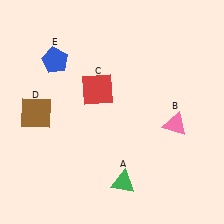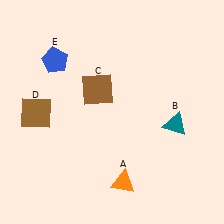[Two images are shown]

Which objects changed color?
A changed from green to orange. B changed from pink to teal. C changed from red to brown.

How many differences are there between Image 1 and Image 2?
There are 3 differences between the two images.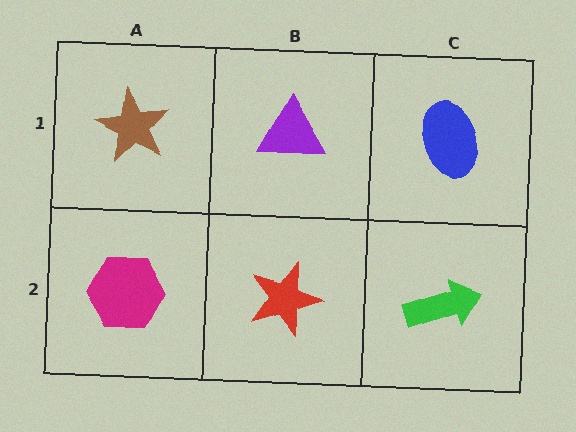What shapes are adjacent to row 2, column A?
A brown star (row 1, column A), a red star (row 2, column B).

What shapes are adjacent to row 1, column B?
A red star (row 2, column B), a brown star (row 1, column A), a blue ellipse (row 1, column C).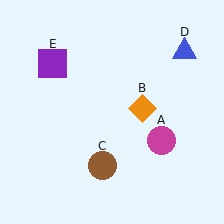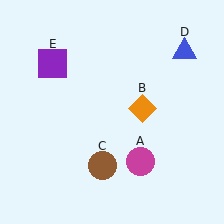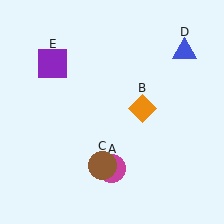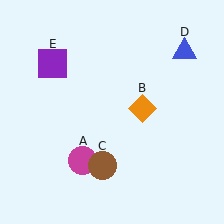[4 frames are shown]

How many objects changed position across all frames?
1 object changed position: magenta circle (object A).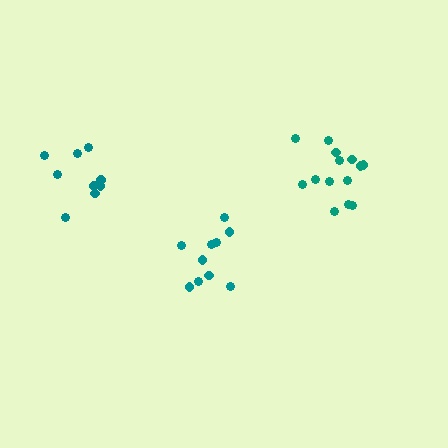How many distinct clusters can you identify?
There are 3 distinct clusters.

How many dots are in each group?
Group 1: 9 dots, Group 2: 14 dots, Group 3: 10 dots (33 total).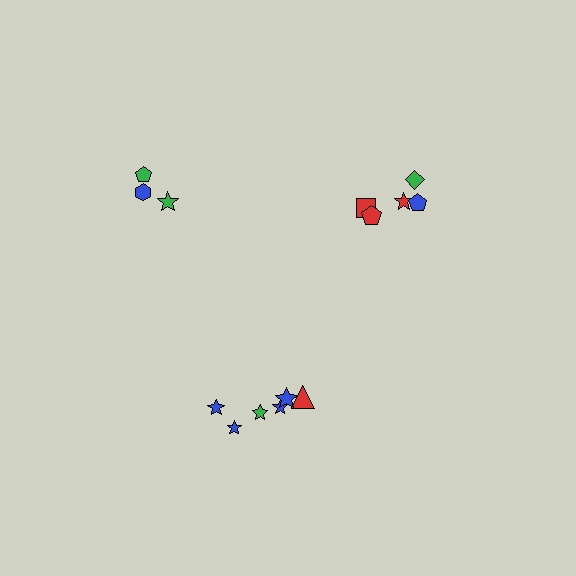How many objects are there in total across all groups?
There are 14 objects.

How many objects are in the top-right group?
There are 5 objects.